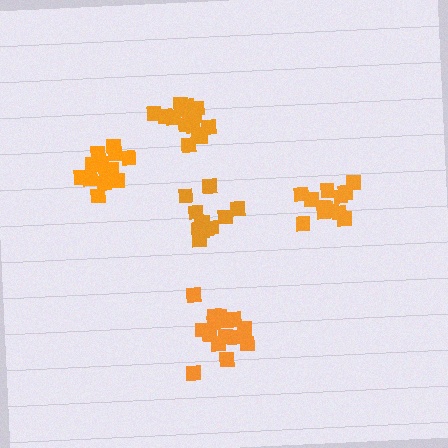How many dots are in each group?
Group 1: 15 dots, Group 2: 13 dots, Group 3: 16 dots, Group 4: 12 dots, Group 5: 13 dots (69 total).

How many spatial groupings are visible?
There are 5 spatial groupings.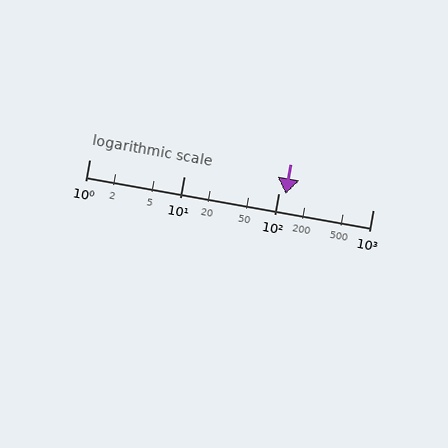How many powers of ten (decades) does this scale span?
The scale spans 3 decades, from 1 to 1000.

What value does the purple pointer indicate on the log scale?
The pointer indicates approximately 120.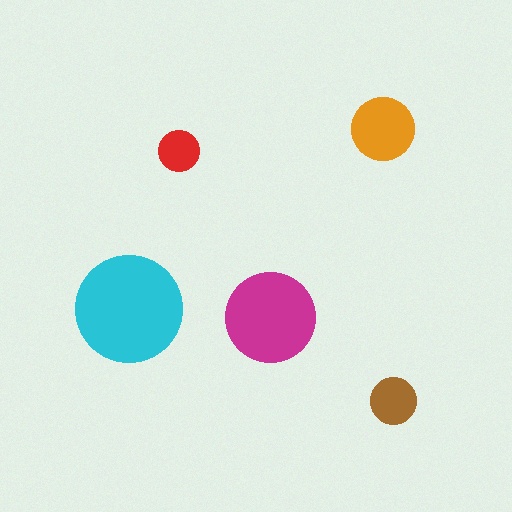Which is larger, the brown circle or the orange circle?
The orange one.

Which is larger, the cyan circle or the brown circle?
The cyan one.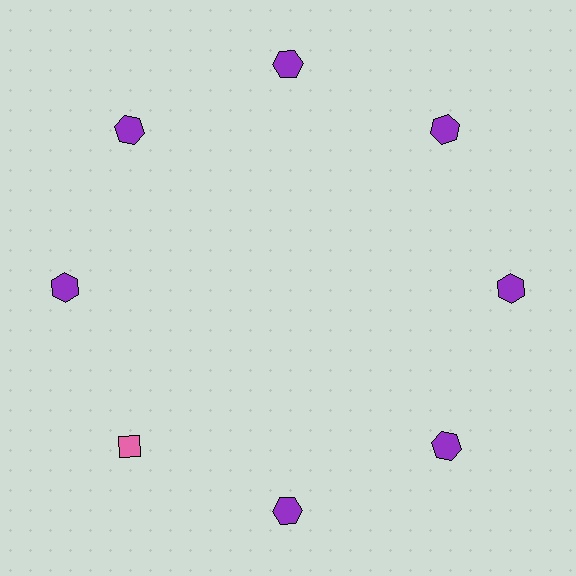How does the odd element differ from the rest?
It differs in both color (pink instead of purple) and shape (diamond instead of hexagon).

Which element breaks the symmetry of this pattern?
The pink diamond at roughly the 8 o'clock position breaks the symmetry. All other shapes are purple hexagons.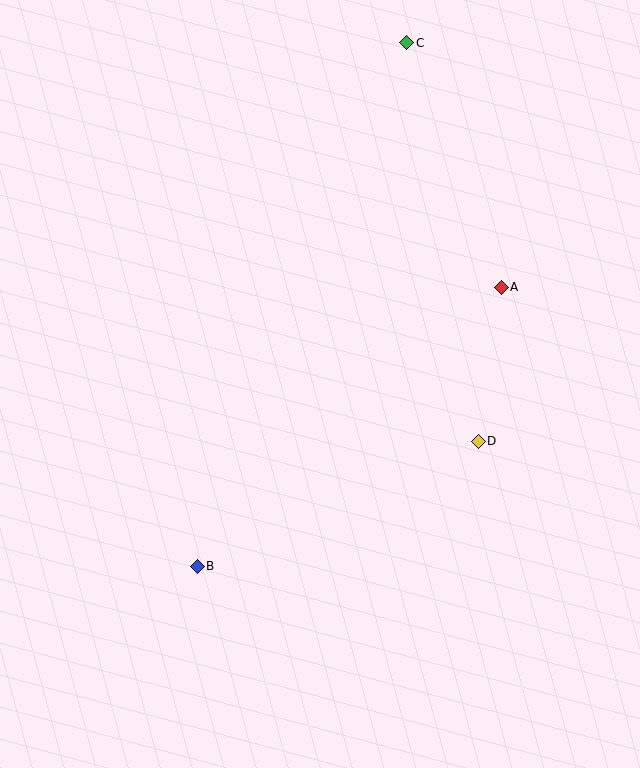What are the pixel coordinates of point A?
Point A is at (501, 287).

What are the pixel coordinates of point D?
Point D is at (478, 441).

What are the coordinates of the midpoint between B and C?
The midpoint between B and C is at (302, 305).